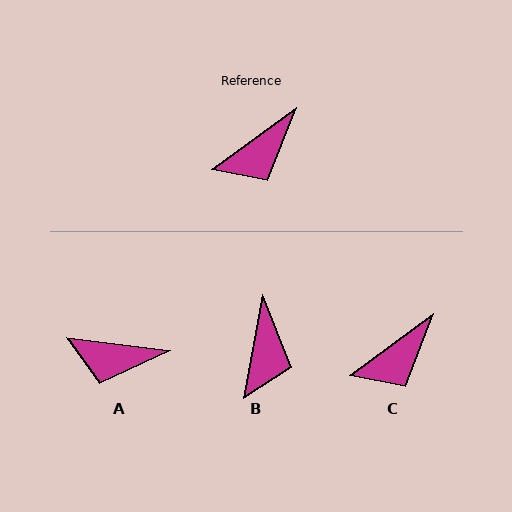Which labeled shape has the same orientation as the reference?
C.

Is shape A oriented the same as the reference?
No, it is off by about 44 degrees.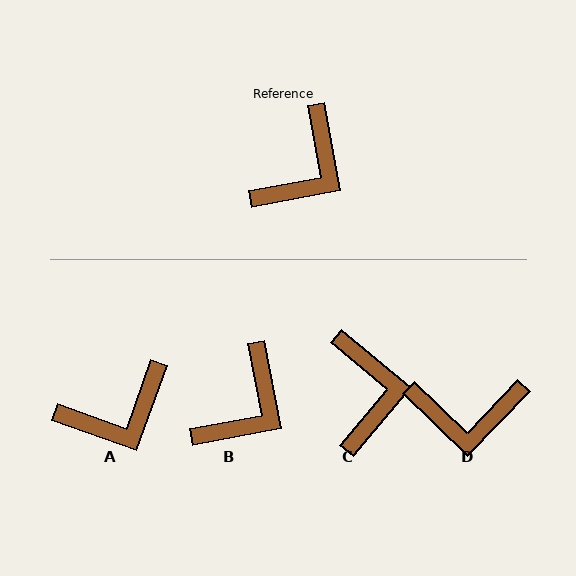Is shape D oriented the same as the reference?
No, it is off by about 54 degrees.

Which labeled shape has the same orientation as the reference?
B.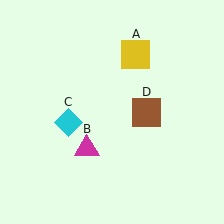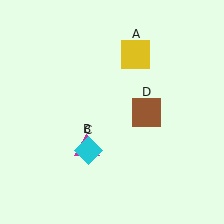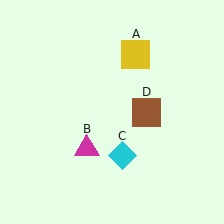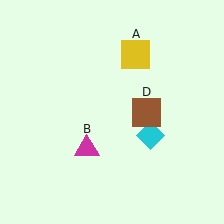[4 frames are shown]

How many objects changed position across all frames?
1 object changed position: cyan diamond (object C).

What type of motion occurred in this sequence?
The cyan diamond (object C) rotated counterclockwise around the center of the scene.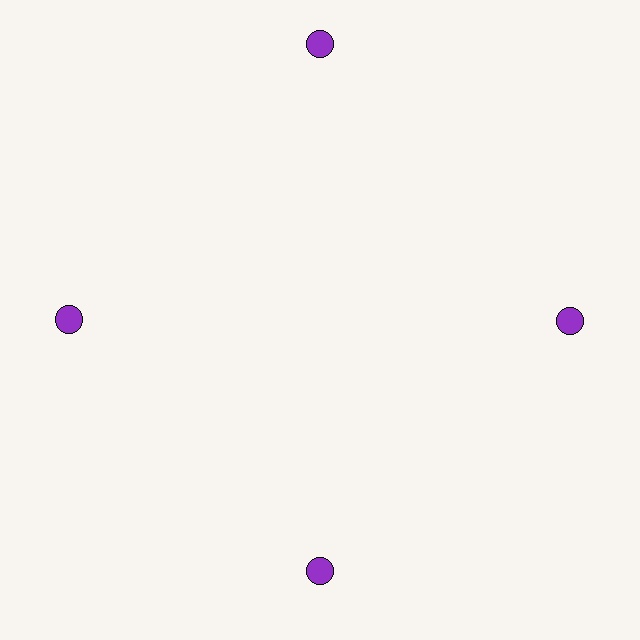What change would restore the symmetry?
The symmetry would be restored by moving it inward, back onto the ring so that all 4 circles sit at equal angles and equal distance from the center.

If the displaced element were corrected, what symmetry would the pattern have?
It would have 4-fold rotational symmetry — the pattern would map onto itself every 90 degrees.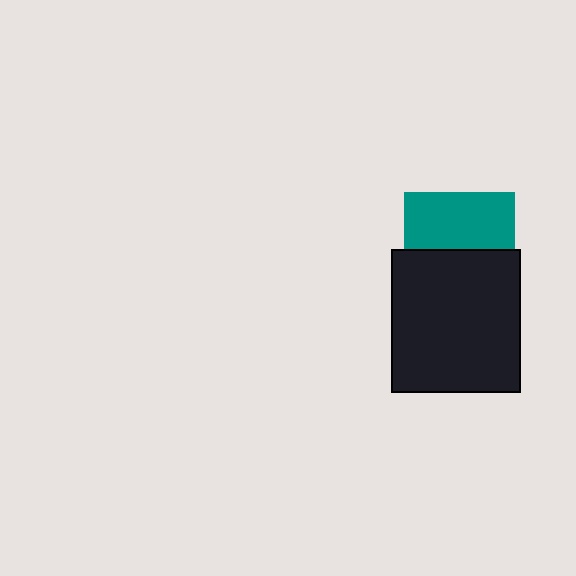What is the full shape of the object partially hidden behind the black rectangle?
The partially hidden object is a teal square.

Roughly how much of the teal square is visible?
About half of it is visible (roughly 52%).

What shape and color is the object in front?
The object in front is a black rectangle.